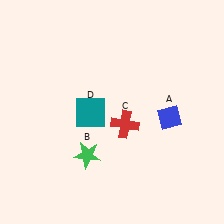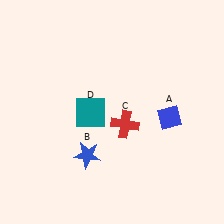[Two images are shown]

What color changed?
The star (B) changed from green in Image 1 to blue in Image 2.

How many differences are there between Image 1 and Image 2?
There is 1 difference between the two images.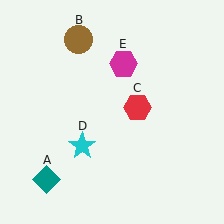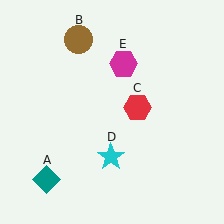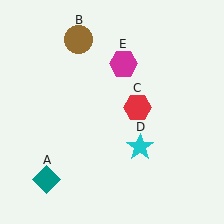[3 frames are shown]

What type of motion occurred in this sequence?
The cyan star (object D) rotated counterclockwise around the center of the scene.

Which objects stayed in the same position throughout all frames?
Teal diamond (object A) and brown circle (object B) and red hexagon (object C) and magenta hexagon (object E) remained stationary.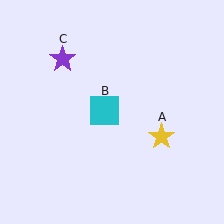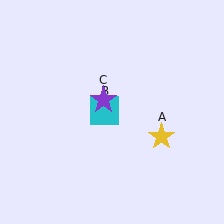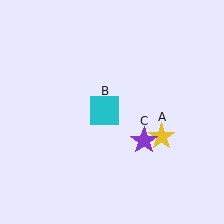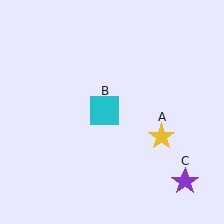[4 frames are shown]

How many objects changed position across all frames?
1 object changed position: purple star (object C).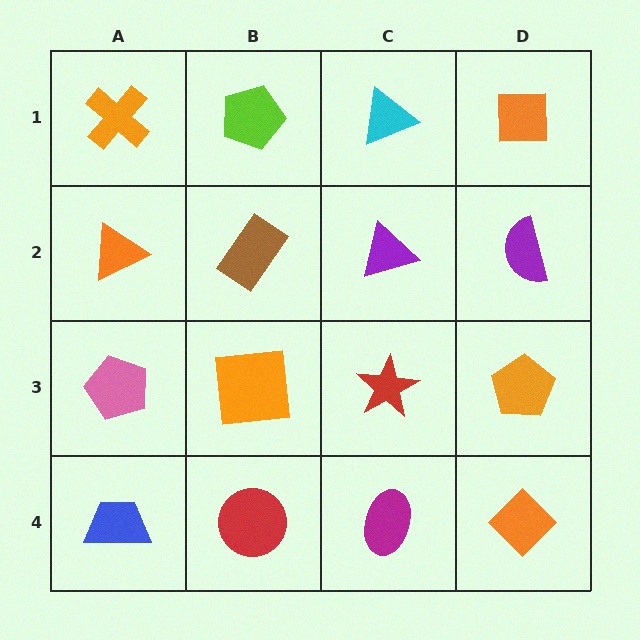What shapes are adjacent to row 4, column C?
A red star (row 3, column C), a red circle (row 4, column B), an orange diamond (row 4, column D).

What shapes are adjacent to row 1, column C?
A purple triangle (row 2, column C), a lime pentagon (row 1, column B), an orange square (row 1, column D).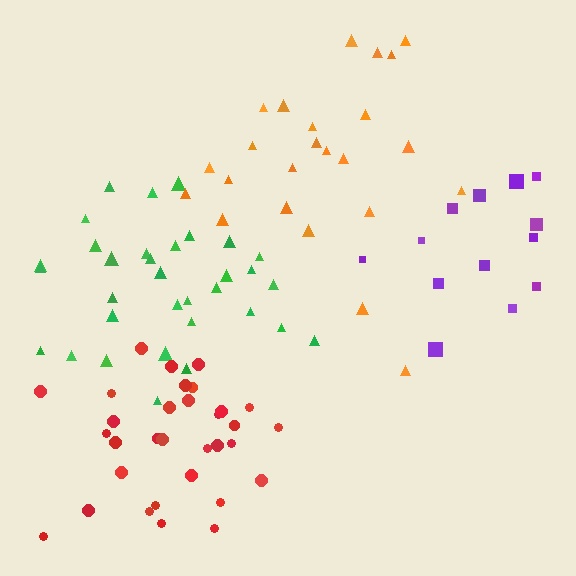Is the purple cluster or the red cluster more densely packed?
Red.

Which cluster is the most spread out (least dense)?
Purple.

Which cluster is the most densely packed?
Red.